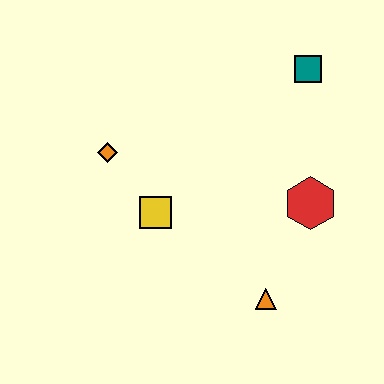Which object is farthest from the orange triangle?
The teal square is farthest from the orange triangle.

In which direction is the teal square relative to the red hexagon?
The teal square is above the red hexagon.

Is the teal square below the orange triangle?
No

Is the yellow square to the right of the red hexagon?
No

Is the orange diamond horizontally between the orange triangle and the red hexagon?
No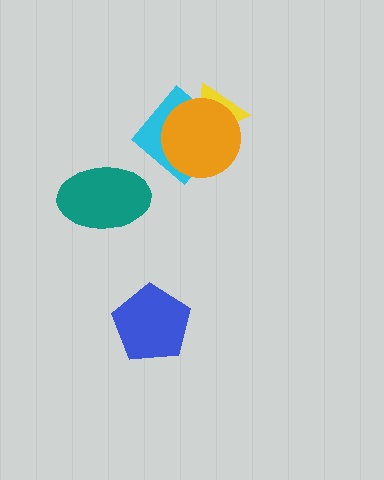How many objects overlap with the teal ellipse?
0 objects overlap with the teal ellipse.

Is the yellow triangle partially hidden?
Yes, it is partially covered by another shape.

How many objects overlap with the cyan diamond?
2 objects overlap with the cyan diamond.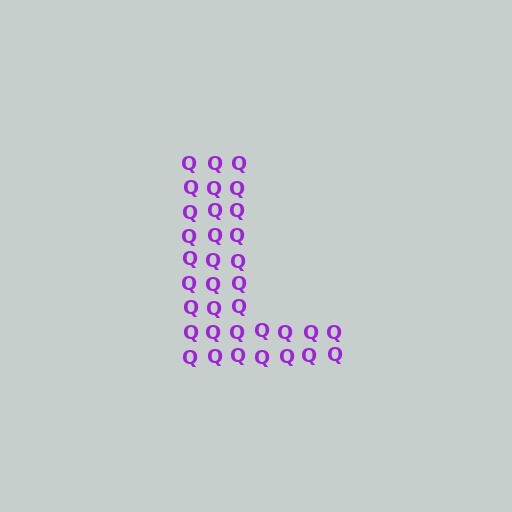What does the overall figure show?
The overall figure shows the letter L.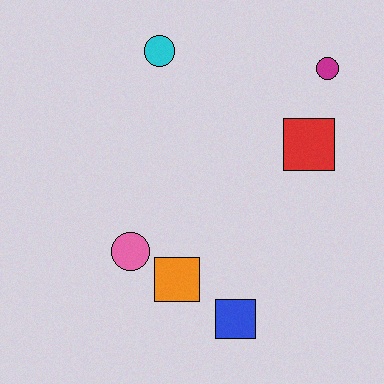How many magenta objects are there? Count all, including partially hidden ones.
There is 1 magenta object.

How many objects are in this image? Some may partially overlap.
There are 6 objects.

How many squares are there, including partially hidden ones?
There are 3 squares.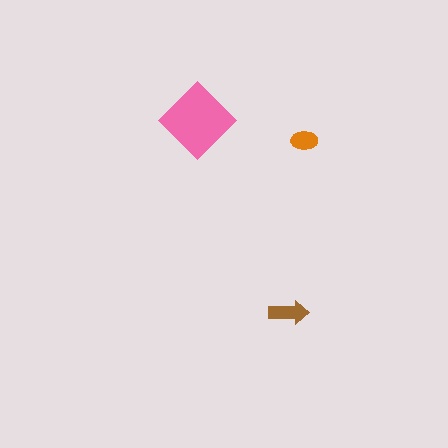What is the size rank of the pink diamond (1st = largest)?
1st.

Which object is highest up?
The pink diamond is topmost.